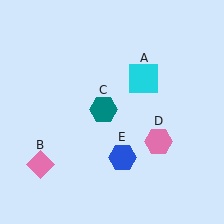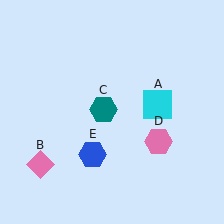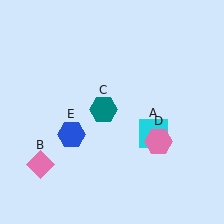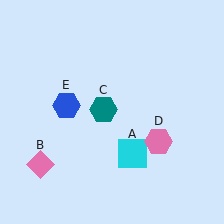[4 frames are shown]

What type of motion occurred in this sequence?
The cyan square (object A), blue hexagon (object E) rotated clockwise around the center of the scene.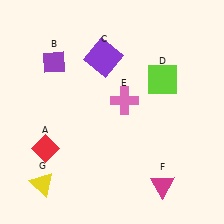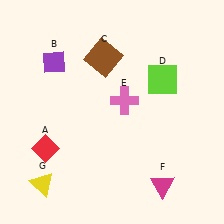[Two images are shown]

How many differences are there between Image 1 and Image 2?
There is 1 difference between the two images.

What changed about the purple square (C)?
In Image 1, C is purple. In Image 2, it changed to brown.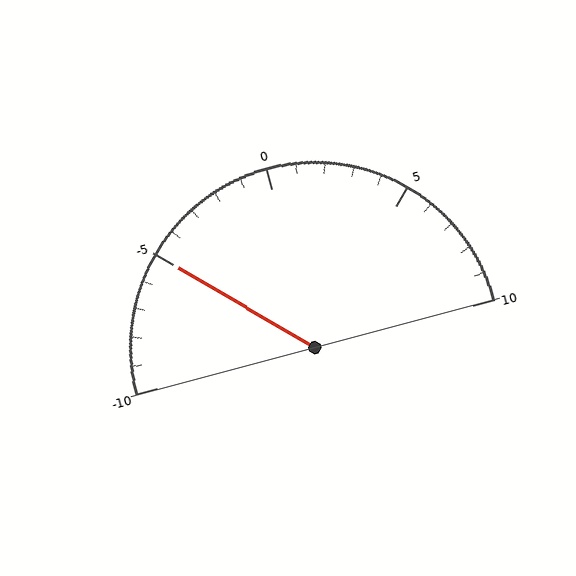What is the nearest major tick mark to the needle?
The nearest major tick mark is -5.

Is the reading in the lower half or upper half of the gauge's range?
The reading is in the lower half of the range (-10 to 10).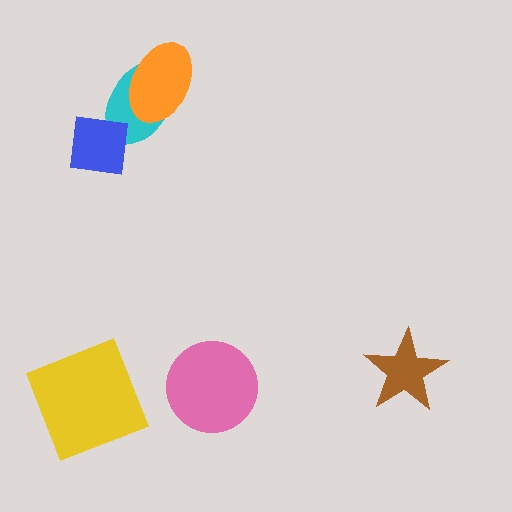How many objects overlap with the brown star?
0 objects overlap with the brown star.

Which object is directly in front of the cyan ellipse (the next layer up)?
The orange ellipse is directly in front of the cyan ellipse.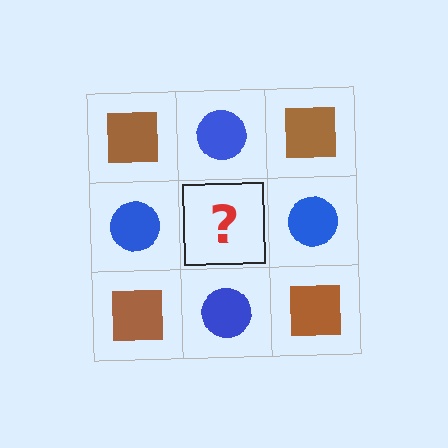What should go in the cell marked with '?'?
The missing cell should contain a brown square.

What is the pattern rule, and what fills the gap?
The rule is that it alternates brown square and blue circle in a checkerboard pattern. The gap should be filled with a brown square.